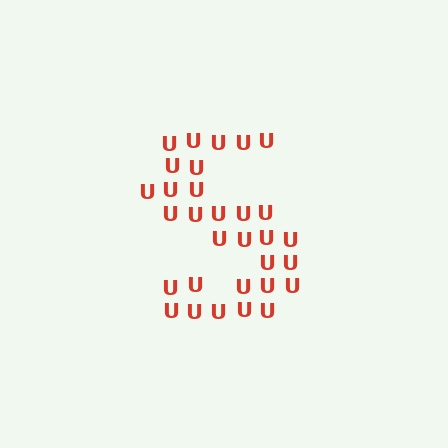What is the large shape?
The large shape is the letter S.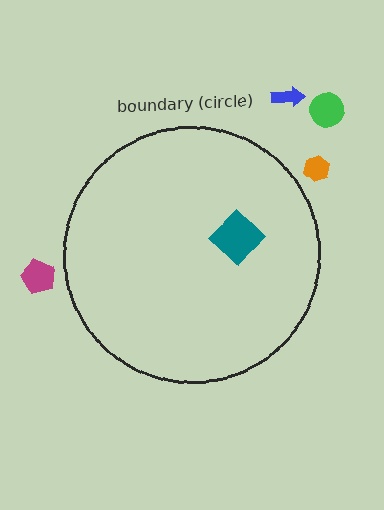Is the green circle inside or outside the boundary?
Outside.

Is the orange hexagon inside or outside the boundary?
Outside.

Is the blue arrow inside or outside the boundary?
Outside.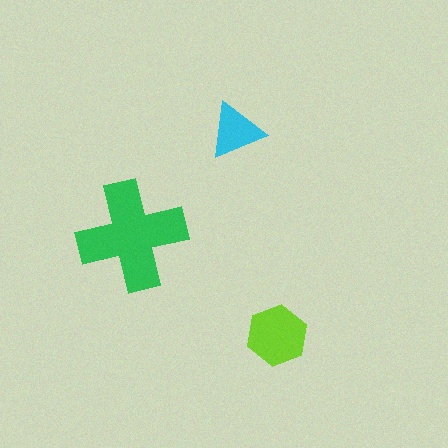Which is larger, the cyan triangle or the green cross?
The green cross.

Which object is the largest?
The green cross.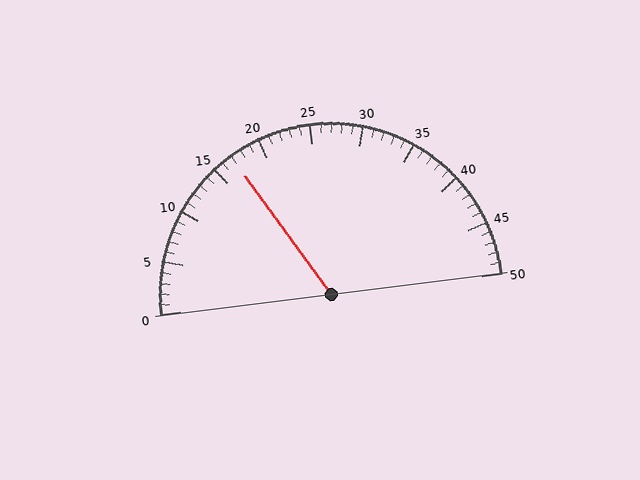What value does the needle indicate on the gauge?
The needle indicates approximately 17.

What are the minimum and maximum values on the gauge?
The gauge ranges from 0 to 50.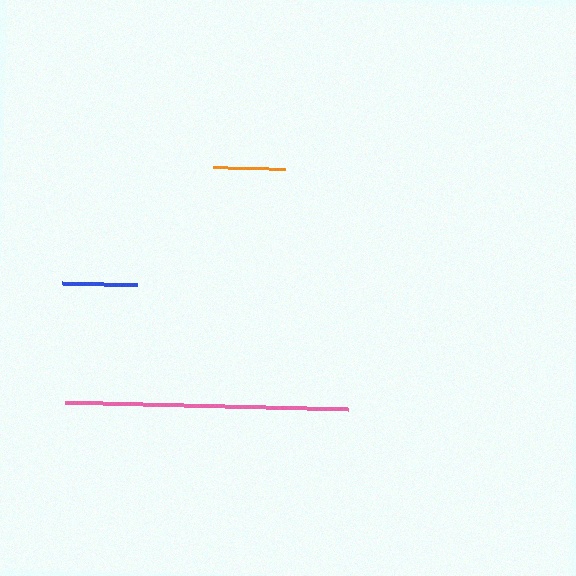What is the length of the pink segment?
The pink segment is approximately 284 pixels long.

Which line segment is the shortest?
The orange line is the shortest at approximately 72 pixels.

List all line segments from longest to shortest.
From longest to shortest: pink, blue, orange.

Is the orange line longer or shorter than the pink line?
The pink line is longer than the orange line.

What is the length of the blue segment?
The blue segment is approximately 75 pixels long.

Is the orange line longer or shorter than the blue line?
The blue line is longer than the orange line.